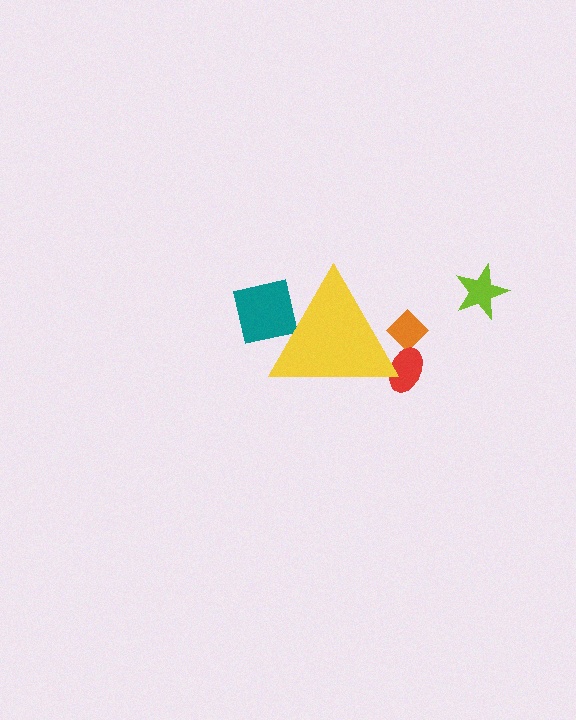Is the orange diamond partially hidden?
Yes, the orange diamond is partially hidden behind the yellow triangle.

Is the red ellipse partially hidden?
Yes, the red ellipse is partially hidden behind the yellow triangle.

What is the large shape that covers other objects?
A yellow triangle.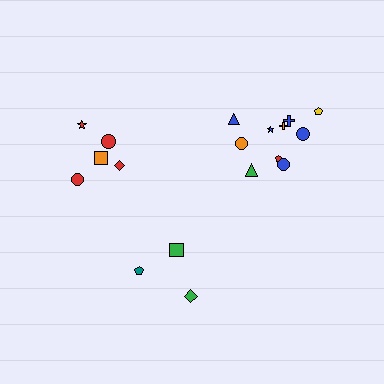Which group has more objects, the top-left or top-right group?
The top-right group.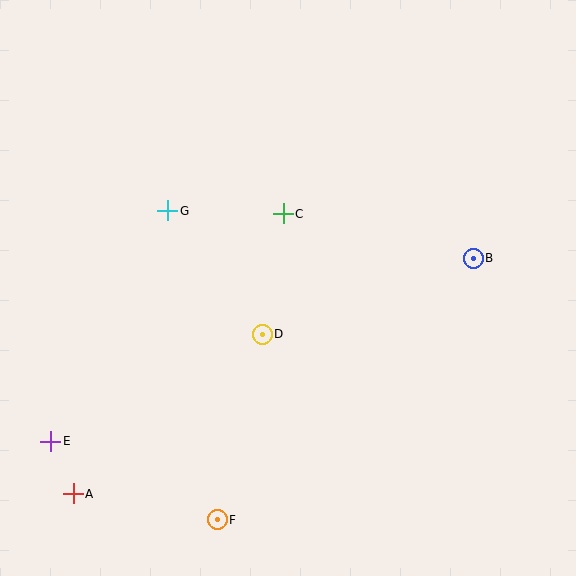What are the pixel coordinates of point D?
Point D is at (262, 334).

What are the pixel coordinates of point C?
Point C is at (283, 214).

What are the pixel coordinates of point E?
Point E is at (51, 441).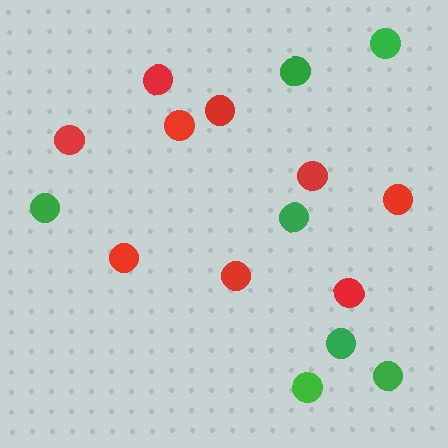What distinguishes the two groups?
There are 2 groups: one group of red circles (9) and one group of green circles (7).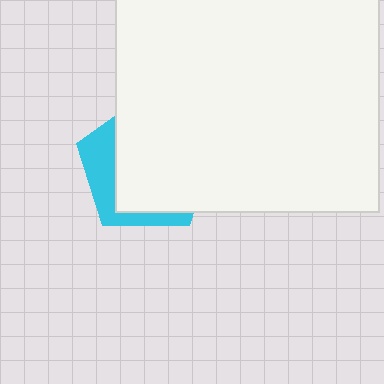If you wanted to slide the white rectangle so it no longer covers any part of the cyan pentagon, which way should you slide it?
Slide it right — that is the most direct way to separate the two shapes.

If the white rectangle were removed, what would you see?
You would see the complete cyan pentagon.